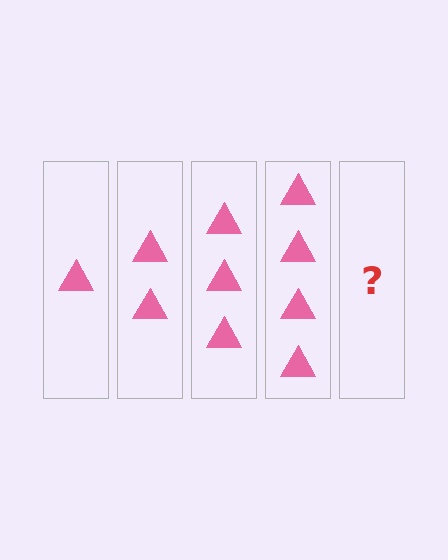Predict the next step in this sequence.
The next step is 5 triangles.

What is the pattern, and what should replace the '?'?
The pattern is that each step adds one more triangle. The '?' should be 5 triangles.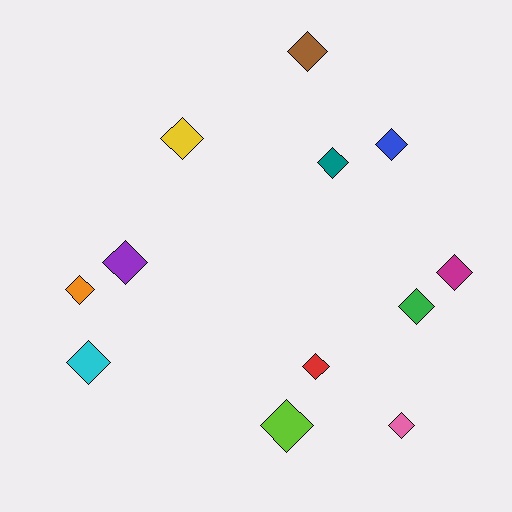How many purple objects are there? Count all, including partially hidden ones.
There is 1 purple object.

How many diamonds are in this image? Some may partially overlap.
There are 12 diamonds.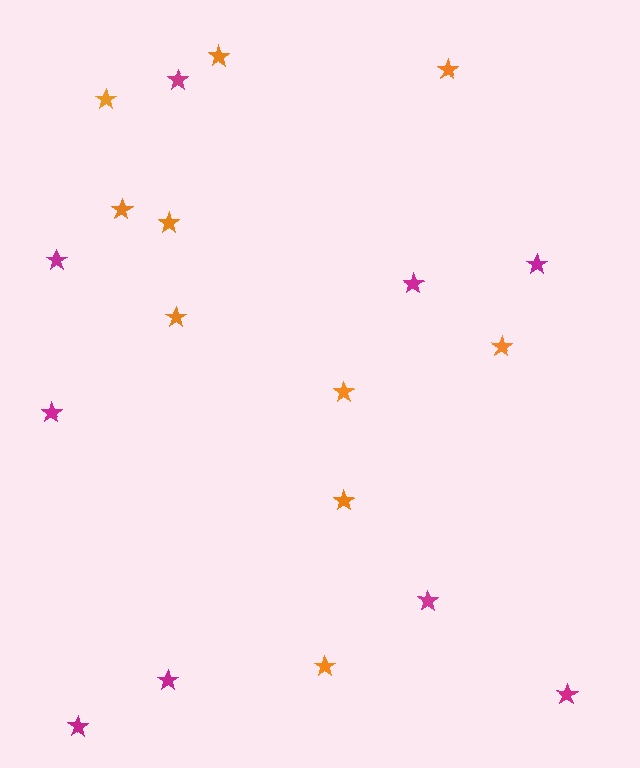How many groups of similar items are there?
There are 2 groups: one group of magenta stars (9) and one group of orange stars (10).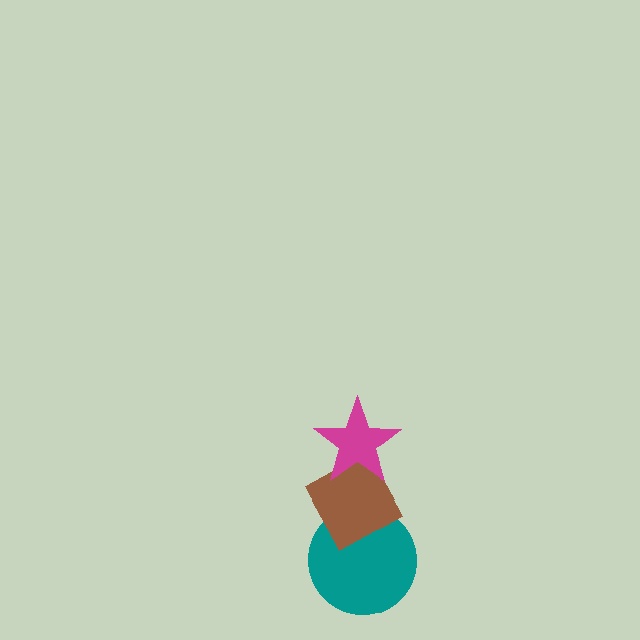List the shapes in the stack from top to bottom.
From top to bottom: the magenta star, the brown diamond, the teal circle.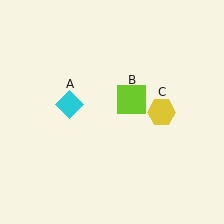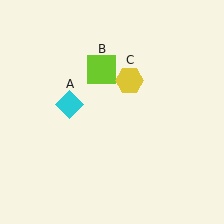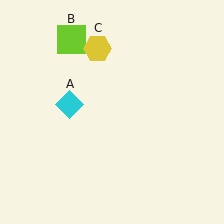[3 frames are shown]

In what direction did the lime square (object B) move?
The lime square (object B) moved up and to the left.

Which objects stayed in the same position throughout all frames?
Cyan diamond (object A) remained stationary.